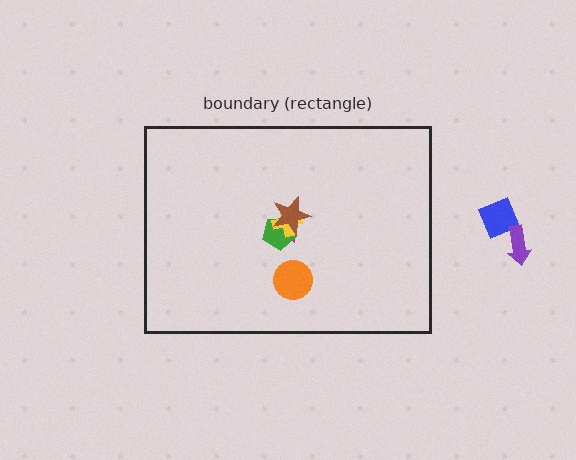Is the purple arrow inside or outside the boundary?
Outside.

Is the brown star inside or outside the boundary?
Inside.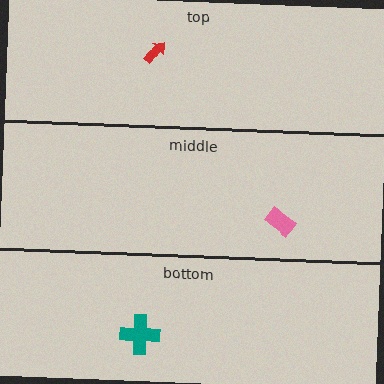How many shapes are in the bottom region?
1.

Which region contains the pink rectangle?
The middle region.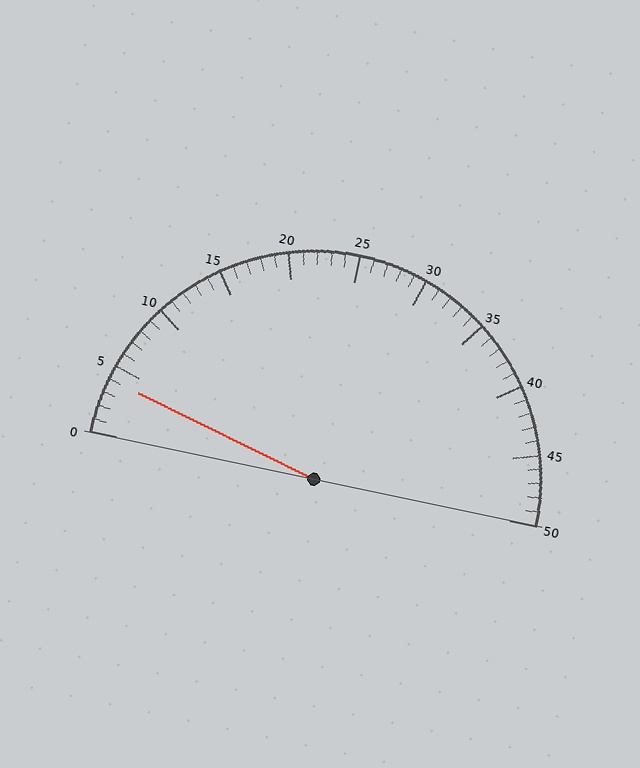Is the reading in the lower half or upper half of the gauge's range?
The reading is in the lower half of the range (0 to 50).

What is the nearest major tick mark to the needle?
The nearest major tick mark is 5.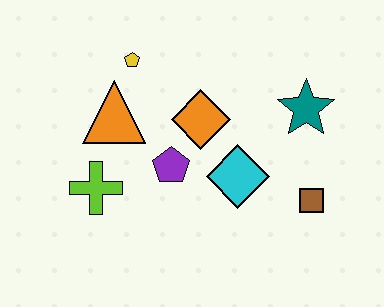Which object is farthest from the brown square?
The yellow pentagon is farthest from the brown square.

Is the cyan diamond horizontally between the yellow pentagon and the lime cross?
No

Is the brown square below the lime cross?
Yes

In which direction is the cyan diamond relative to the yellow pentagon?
The cyan diamond is below the yellow pentagon.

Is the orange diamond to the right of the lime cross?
Yes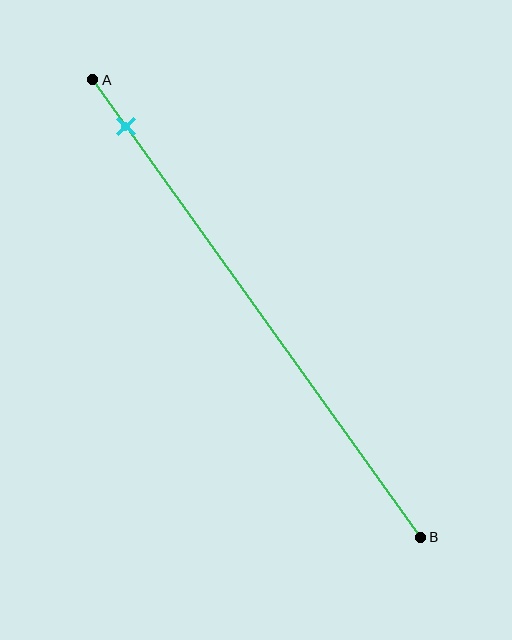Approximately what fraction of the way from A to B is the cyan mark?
The cyan mark is approximately 10% of the way from A to B.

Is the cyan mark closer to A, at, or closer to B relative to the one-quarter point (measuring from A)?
The cyan mark is closer to point A than the one-quarter point of segment AB.